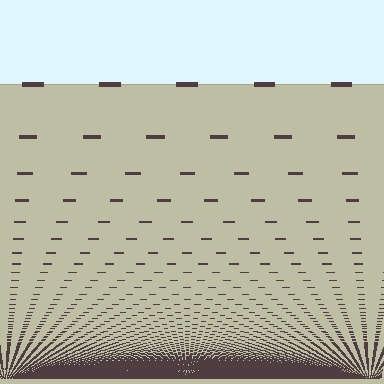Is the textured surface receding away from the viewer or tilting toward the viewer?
The surface appears to tilt toward the viewer. Texture elements get larger and sparser toward the top.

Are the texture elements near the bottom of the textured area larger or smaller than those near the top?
Smaller. The gradient is inverted — elements near the bottom are smaller and denser.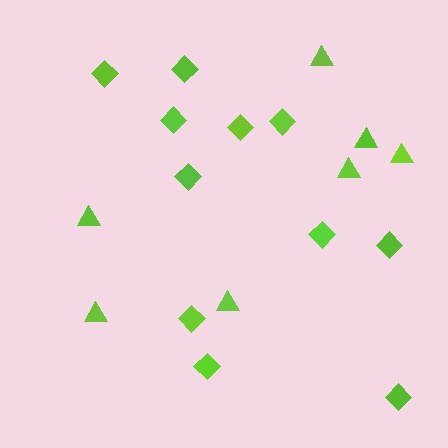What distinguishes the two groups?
There are 2 groups: one group of diamonds (11) and one group of triangles (7).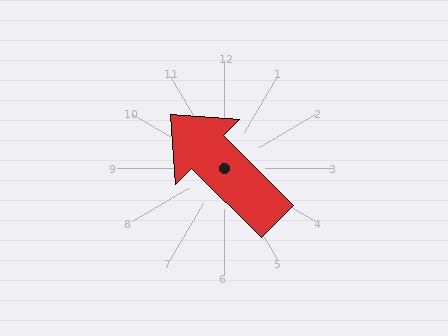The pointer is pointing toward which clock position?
Roughly 10 o'clock.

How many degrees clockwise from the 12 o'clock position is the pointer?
Approximately 315 degrees.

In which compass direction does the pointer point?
Northwest.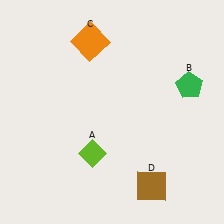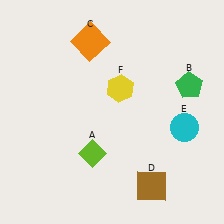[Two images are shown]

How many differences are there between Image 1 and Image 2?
There are 2 differences between the two images.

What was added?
A cyan circle (E), a yellow hexagon (F) were added in Image 2.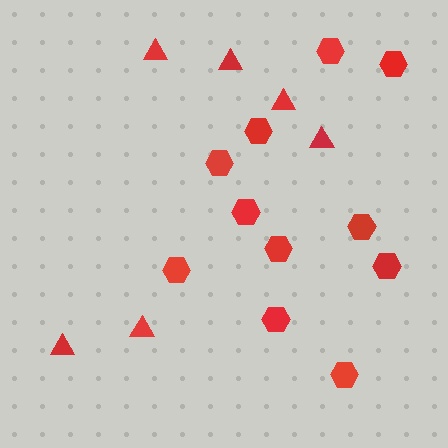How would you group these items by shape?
There are 2 groups: one group of hexagons (11) and one group of triangles (6).